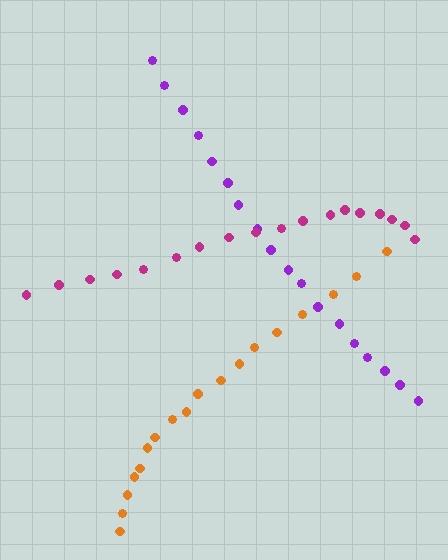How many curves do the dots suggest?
There are 3 distinct paths.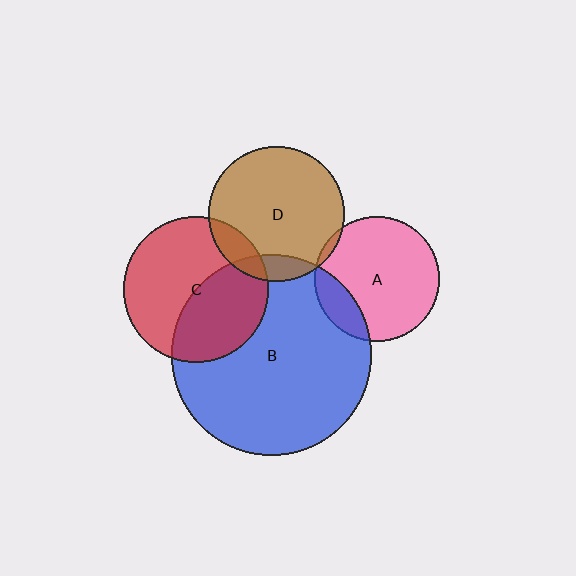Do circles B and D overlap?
Yes.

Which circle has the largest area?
Circle B (blue).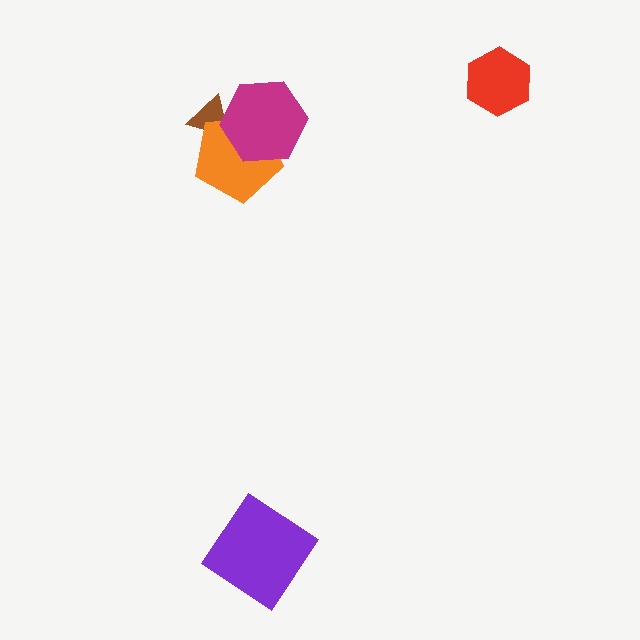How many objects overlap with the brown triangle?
2 objects overlap with the brown triangle.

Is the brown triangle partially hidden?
Yes, it is partially covered by another shape.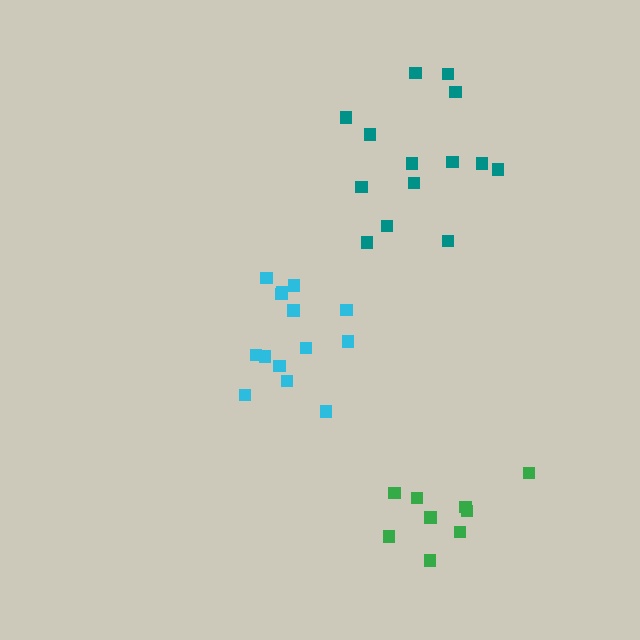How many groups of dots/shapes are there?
There are 3 groups.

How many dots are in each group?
Group 1: 14 dots, Group 2: 14 dots, Group 3: 9 dots (37 total).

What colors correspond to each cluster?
The clusters are colored: teal, cyan, green.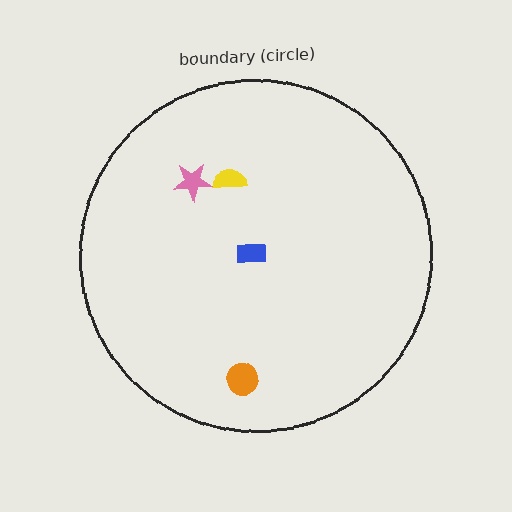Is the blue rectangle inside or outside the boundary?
Inside.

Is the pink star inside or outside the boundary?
Inside.